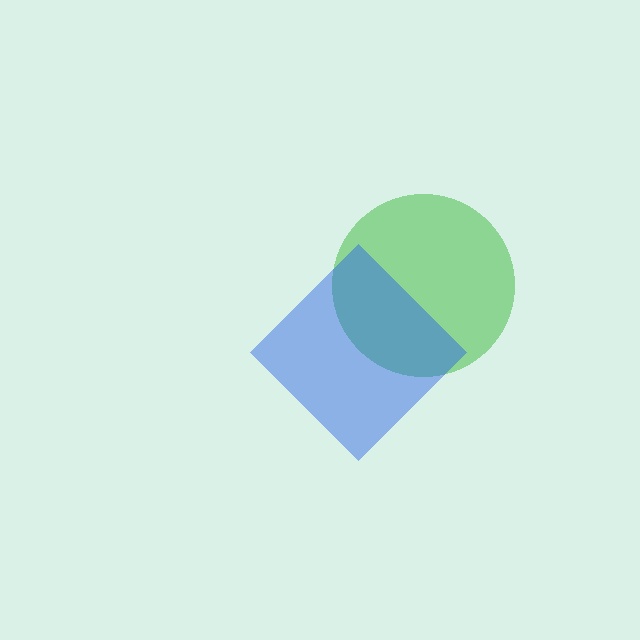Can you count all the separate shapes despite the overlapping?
Yes, there are 2 separate shapes.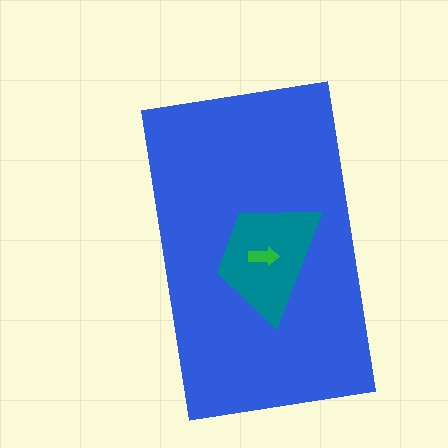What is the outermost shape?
The blue rectangle.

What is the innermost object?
The green arrow.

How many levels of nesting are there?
3.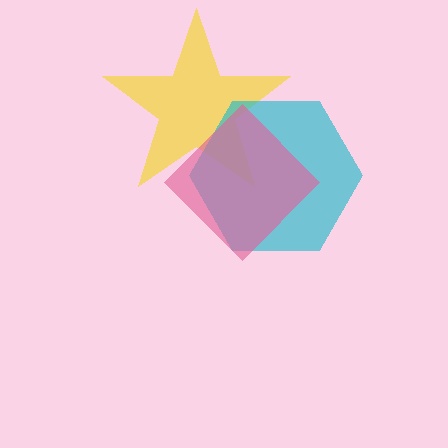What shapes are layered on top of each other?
The layered shapes are: a yellow star, a cyan hexagon, a pink diamond.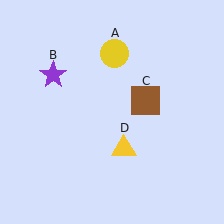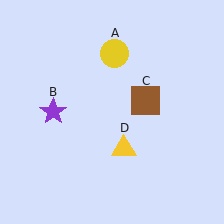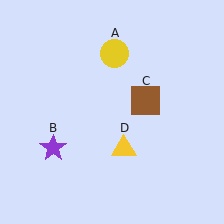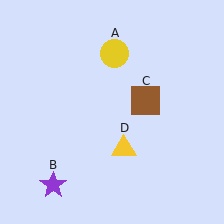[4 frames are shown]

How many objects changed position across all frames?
1 object changed position: purple star (object B).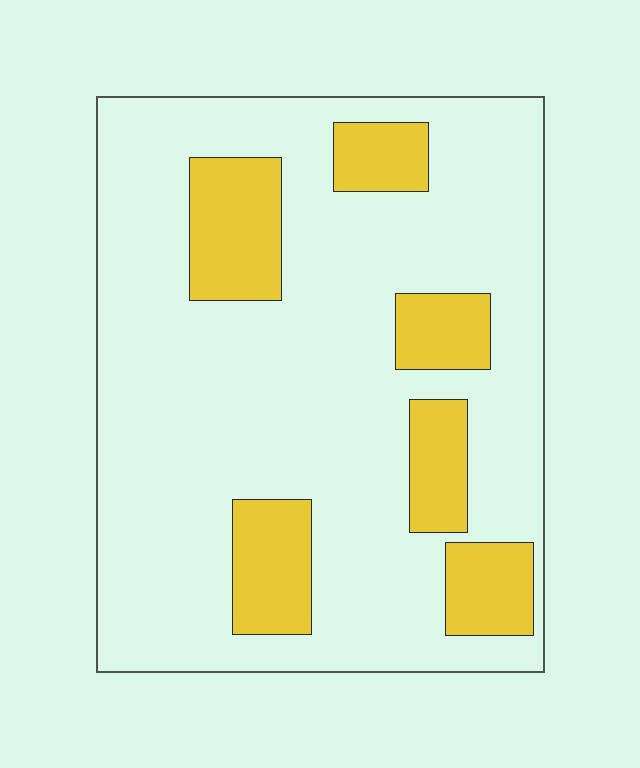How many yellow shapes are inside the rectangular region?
6.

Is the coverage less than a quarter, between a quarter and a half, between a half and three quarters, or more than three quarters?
Less than a quarter.